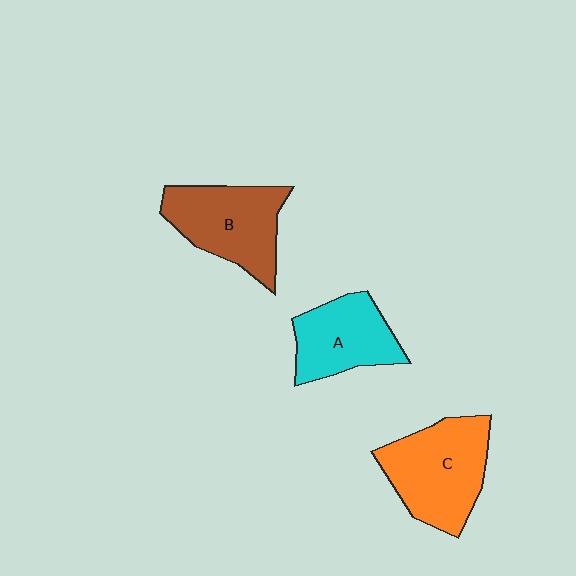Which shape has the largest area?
Shape C (orange).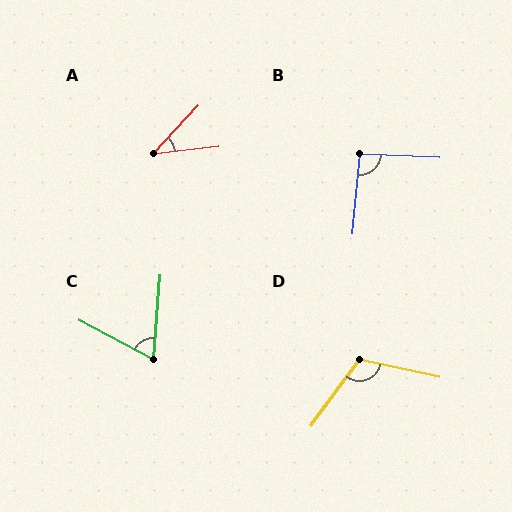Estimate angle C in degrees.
Approximately 66 degrees.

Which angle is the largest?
D, at approximately 114 degrees.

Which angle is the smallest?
A, at approximately 40 degrees.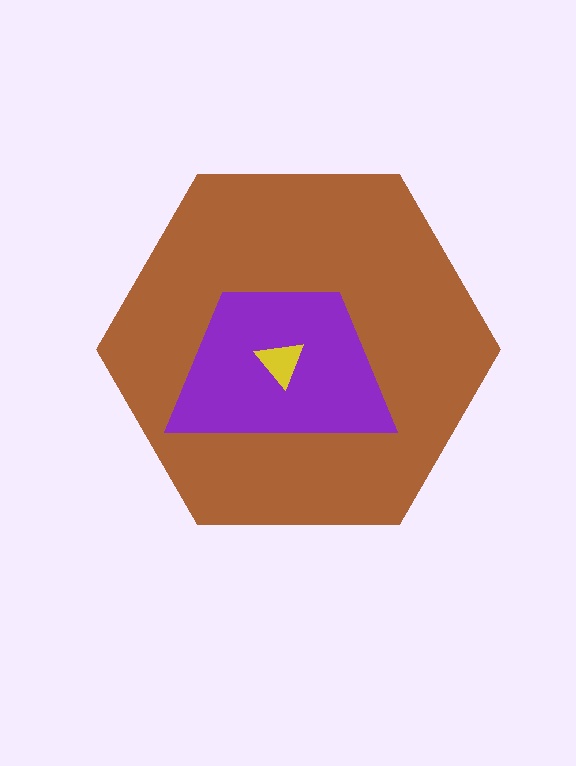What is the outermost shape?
The brown hexagon.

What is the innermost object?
The yellow triangle.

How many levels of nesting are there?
3.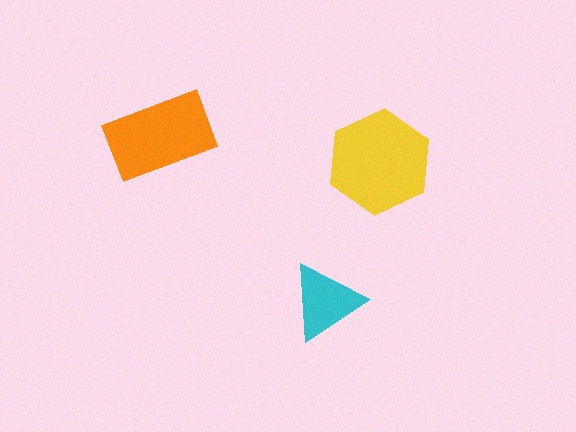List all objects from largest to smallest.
The yellow hexagon, the orange rectangle, the cyan triangle.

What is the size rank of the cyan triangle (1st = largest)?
3rd.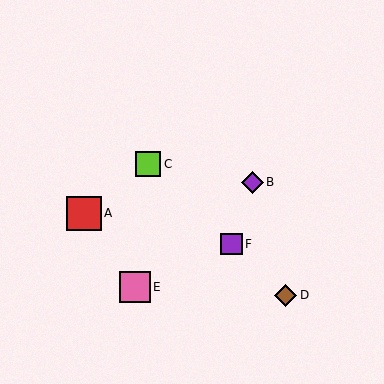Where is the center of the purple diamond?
The center of the purple diamond is at (252, 182).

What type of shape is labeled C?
Shape C is a lime square.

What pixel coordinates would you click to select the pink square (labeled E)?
Click at (135, 287) to select the pink square E.